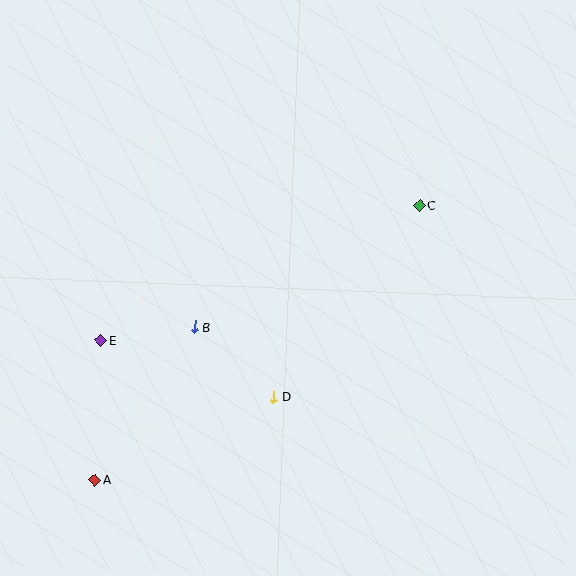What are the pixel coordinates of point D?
Point D is at (274, 397).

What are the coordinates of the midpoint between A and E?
The midpoint between A and E is at (98, 410).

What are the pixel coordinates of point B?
Point B is at (195, 327).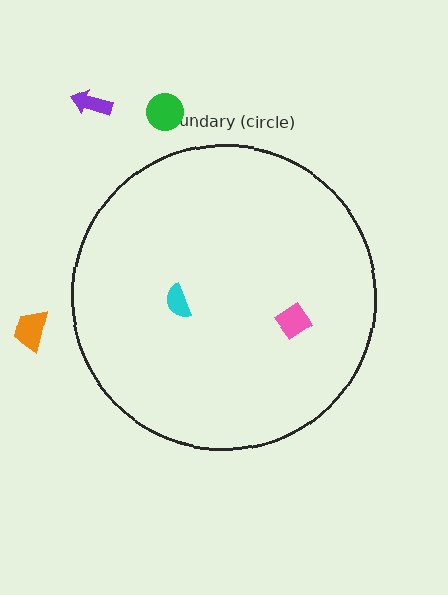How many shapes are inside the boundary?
2 inside, 3 outside.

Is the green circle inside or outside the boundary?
Outside.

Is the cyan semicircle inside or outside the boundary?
Inside.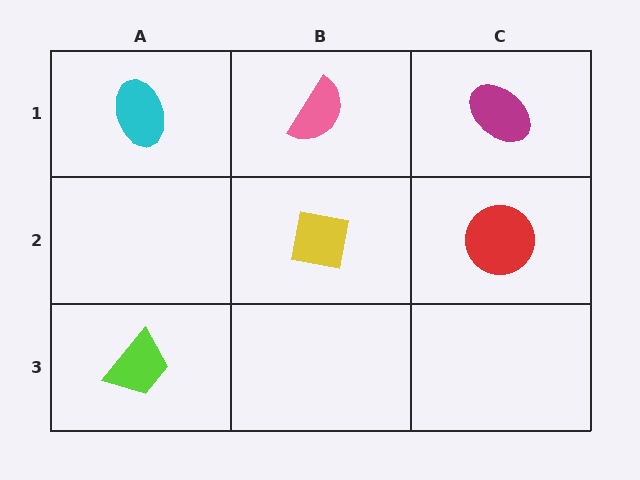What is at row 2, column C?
A red circle.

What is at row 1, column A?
A cyan ellipse.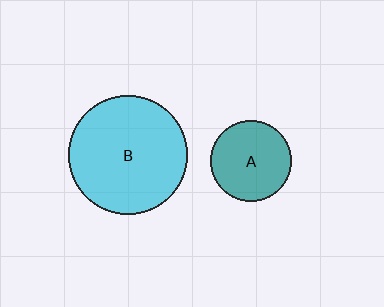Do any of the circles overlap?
No, none of the circles overlap.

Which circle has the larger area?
Circle B (cyan).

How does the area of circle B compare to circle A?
Approximately 2.1 times.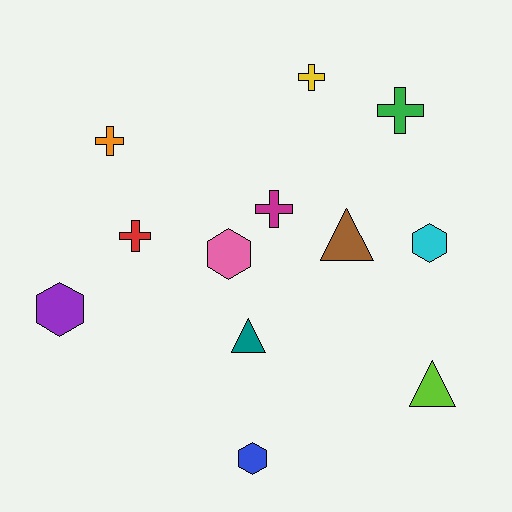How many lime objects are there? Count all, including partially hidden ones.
There is 1 lime object.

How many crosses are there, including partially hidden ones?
There are 5 crosses.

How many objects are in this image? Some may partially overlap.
There are 12 objects.